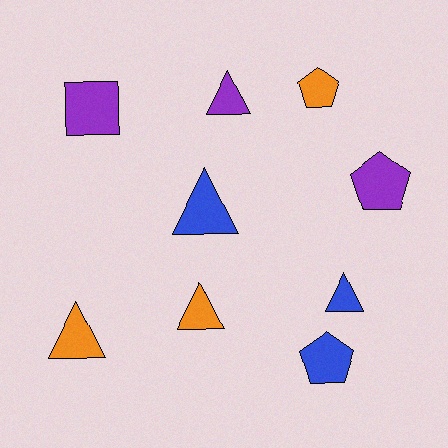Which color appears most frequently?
Purple, with 3 objects.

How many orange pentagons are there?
There is 1 orange pentagon.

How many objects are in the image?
There are 9 objects.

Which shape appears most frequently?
Triangle, with 5 objects.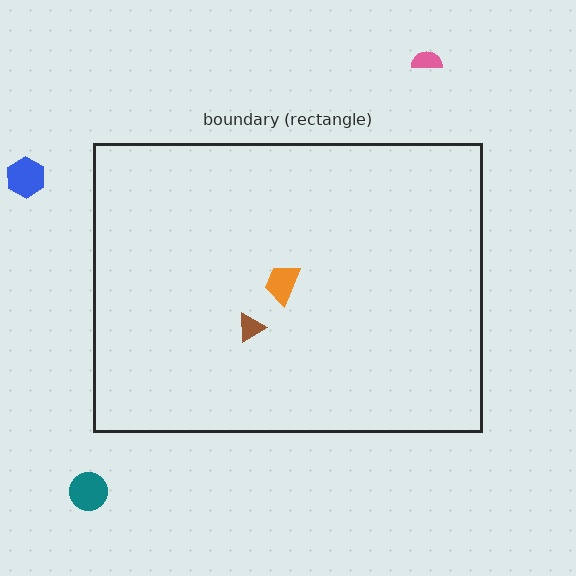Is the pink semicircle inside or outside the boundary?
Outside.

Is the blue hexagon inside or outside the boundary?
Outside.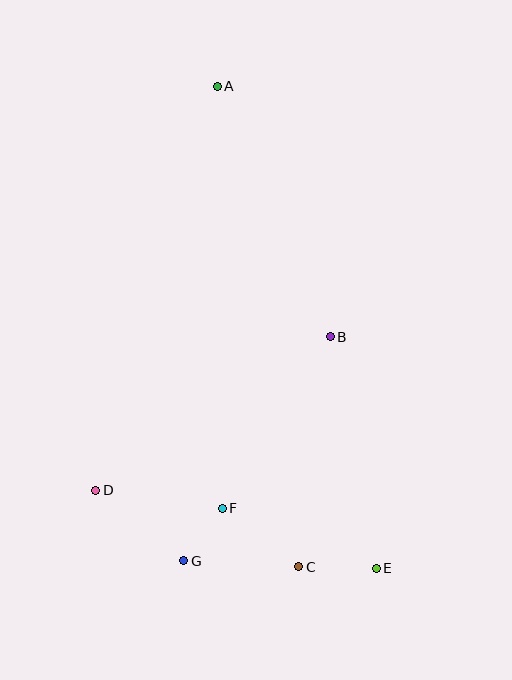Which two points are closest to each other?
Points F and G are closest to each other.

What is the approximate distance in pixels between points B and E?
The distance between B and E is approximately 236 pixels.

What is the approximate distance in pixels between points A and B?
The distance between A and B is approximately 275 pixels.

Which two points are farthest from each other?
Points A and E are farthest from each other.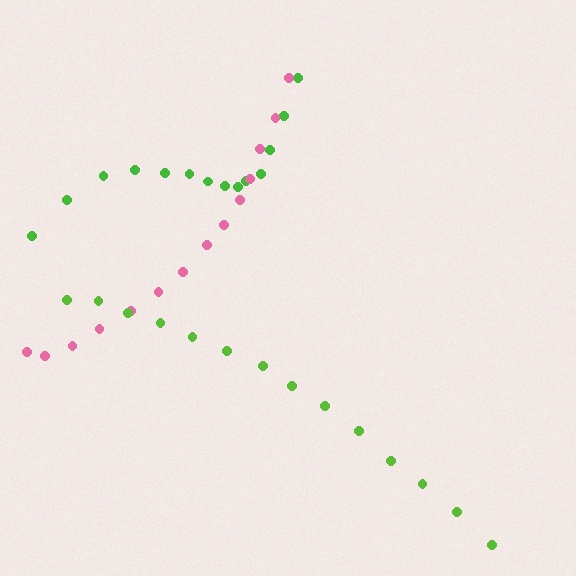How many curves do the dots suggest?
There are 3 distinct paths.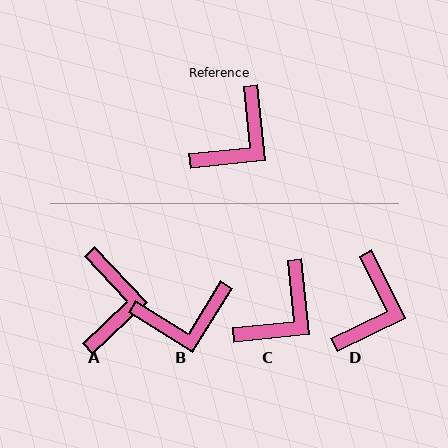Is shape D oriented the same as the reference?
No, it is off by about 20 degrees.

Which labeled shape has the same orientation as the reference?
C.